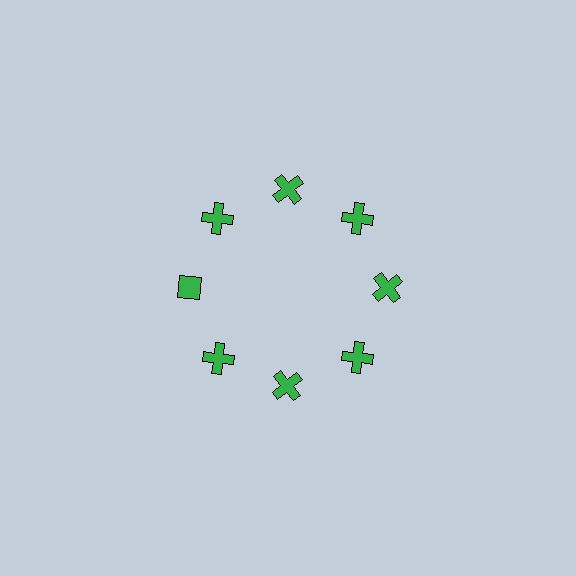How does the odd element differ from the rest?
It has a different shape: diamond instead of cross.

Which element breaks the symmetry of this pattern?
The green diamond at roughly the 9 o'clock position breaks the symmetry. All other shapes are green crosses.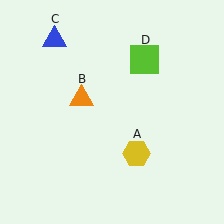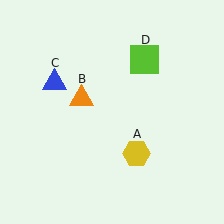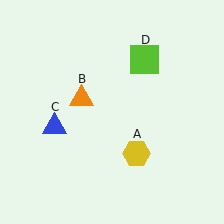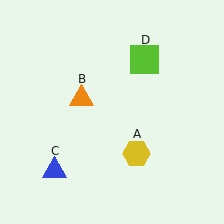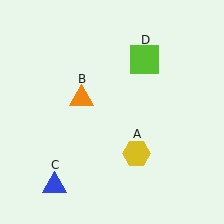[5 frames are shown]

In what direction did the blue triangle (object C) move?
The blue triangle (object C) moved down.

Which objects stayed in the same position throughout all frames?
Yellow hexagon (object A) and orange triangle (object B) and lime square (object D) remained stationary.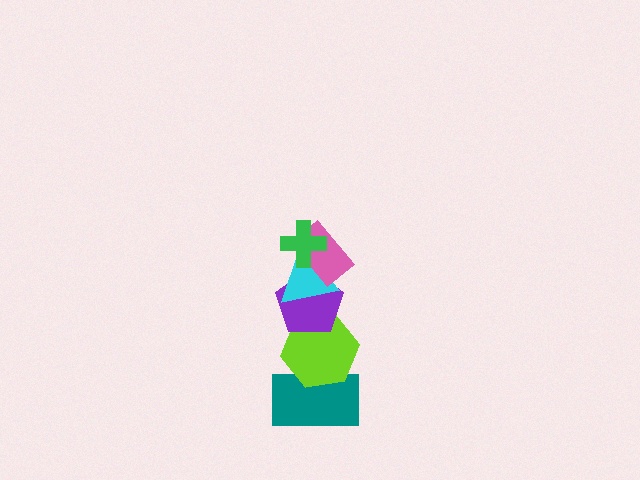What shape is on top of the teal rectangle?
The lime hexagon is on top of the teal rectangle.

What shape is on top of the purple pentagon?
The cyan triangle is on top of the purple pentagon.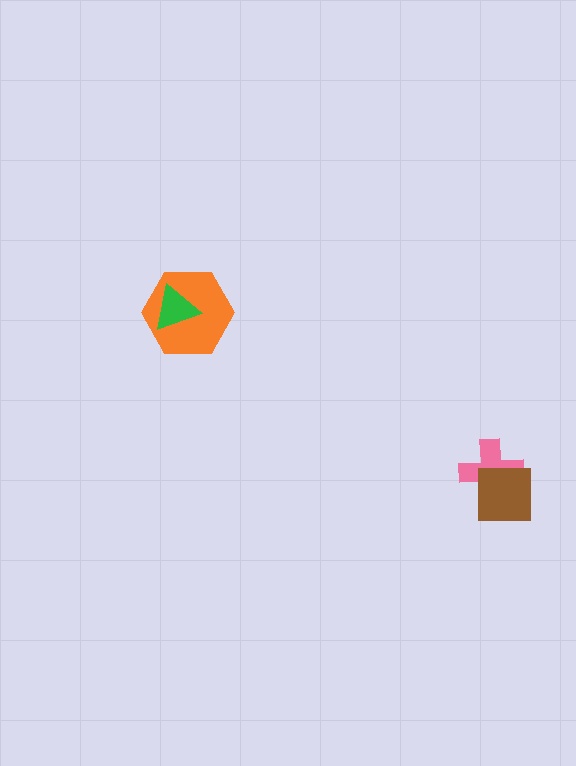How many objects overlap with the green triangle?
1 object overlaps with the green triangle.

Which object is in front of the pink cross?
The brown square is in front of the pink cross.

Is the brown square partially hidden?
No, no other shape covers it.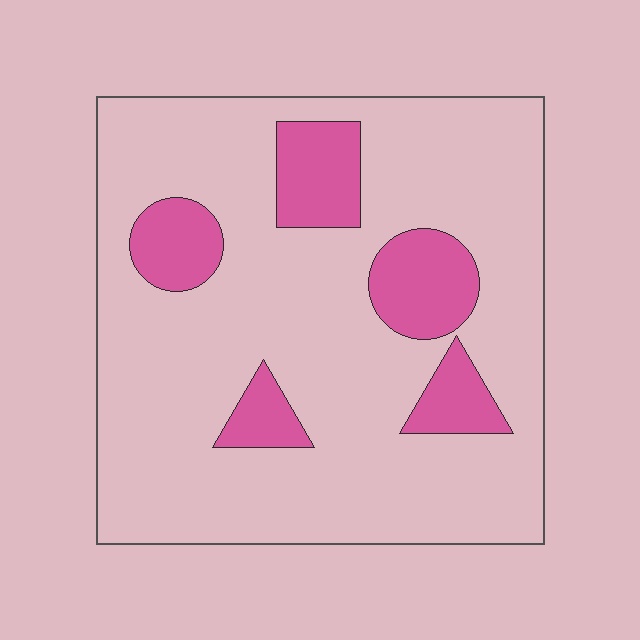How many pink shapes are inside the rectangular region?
5.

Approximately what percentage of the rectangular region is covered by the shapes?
Approximately 20%.